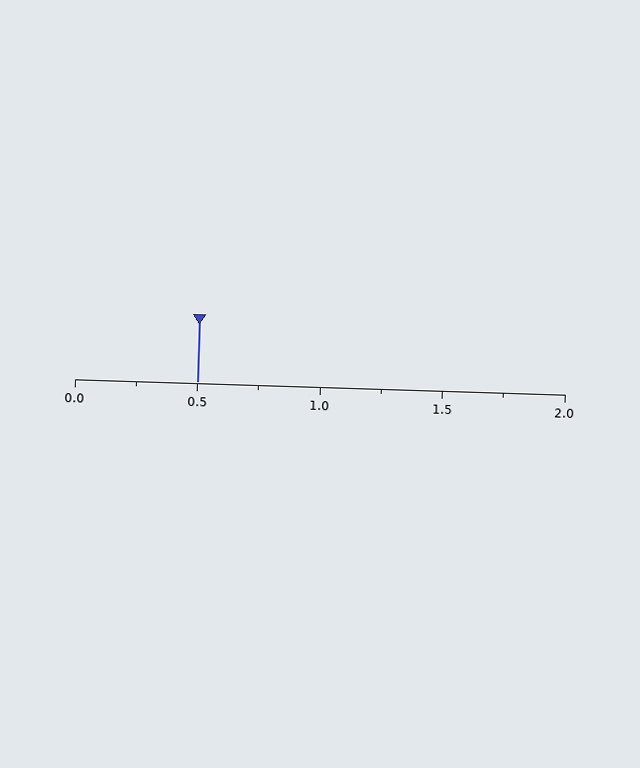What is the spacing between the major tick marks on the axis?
The major ticks are spaced 0.5 apart.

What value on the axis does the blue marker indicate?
The marker indicates approximately 0.5.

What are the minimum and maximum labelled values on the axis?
The axis runs from 0.0 to 2.0.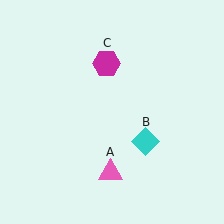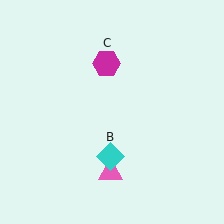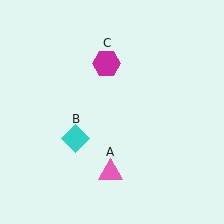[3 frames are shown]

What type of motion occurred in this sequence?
The cyan diamond (object B) rotated clockwise around the center of the scene.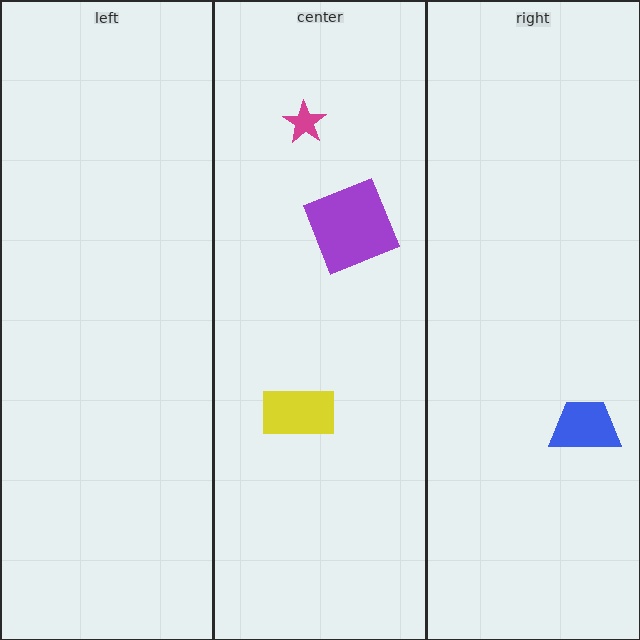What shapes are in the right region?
The blue trapezoid.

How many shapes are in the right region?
1.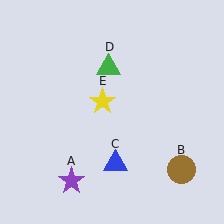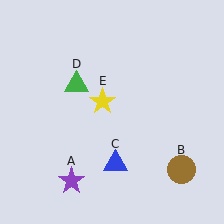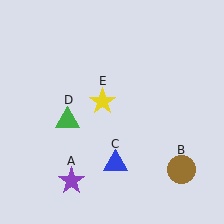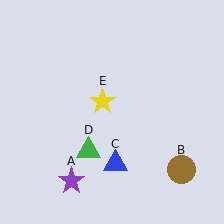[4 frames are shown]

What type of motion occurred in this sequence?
The green triangle (object D) rotated counterclockwise around the center of the scene.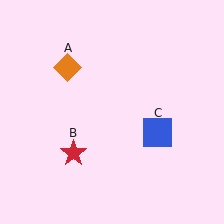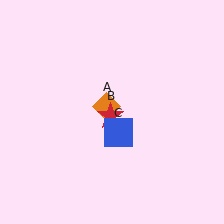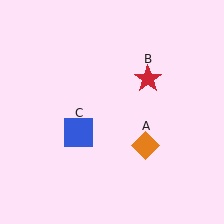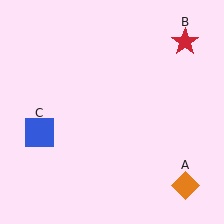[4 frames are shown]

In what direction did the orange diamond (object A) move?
The orange diamond (object A) moved down and to the right.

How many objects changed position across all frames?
3 objects changed position: orange diamond (object A), red star (object B), blue square (object C).